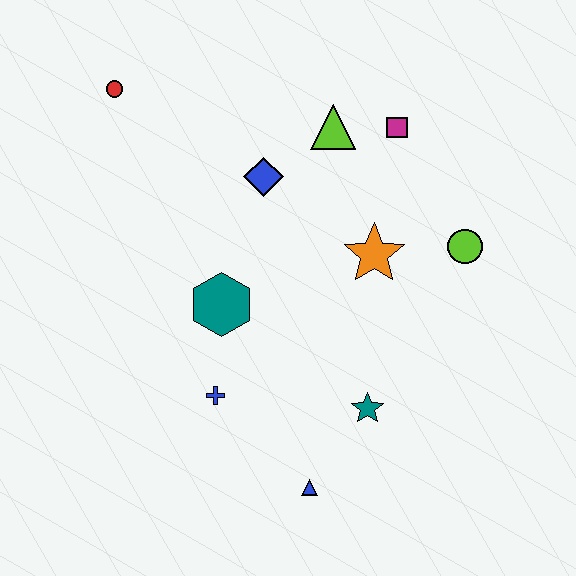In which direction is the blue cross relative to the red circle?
The blue cross is below the red circle.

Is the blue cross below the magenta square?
Yes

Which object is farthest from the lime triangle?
The blue triangle is farthest from the lime triangle.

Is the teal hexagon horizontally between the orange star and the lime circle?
No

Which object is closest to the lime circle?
The orange star is closest to the lime circle.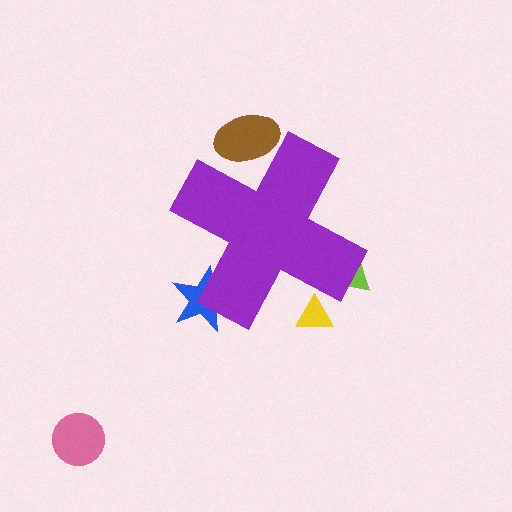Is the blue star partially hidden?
Yes, the blue star is partially hidden behind the purple cross.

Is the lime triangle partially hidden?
Yes, the lime triangle is partially hidden behind the purple cross.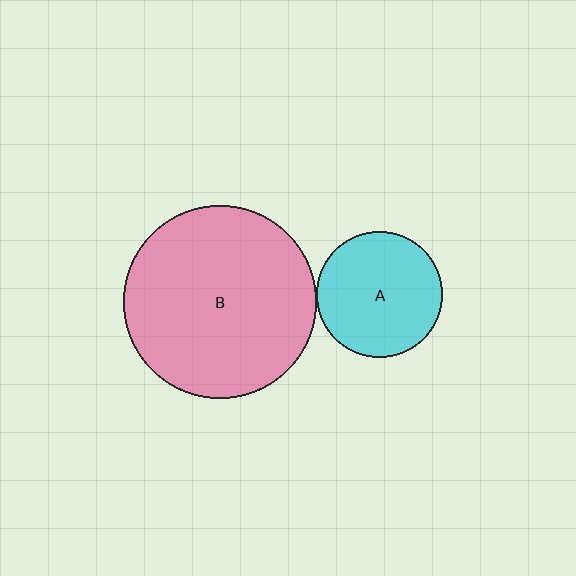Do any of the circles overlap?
No, none of the circles overlap.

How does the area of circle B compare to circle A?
Approximately 2.3 times.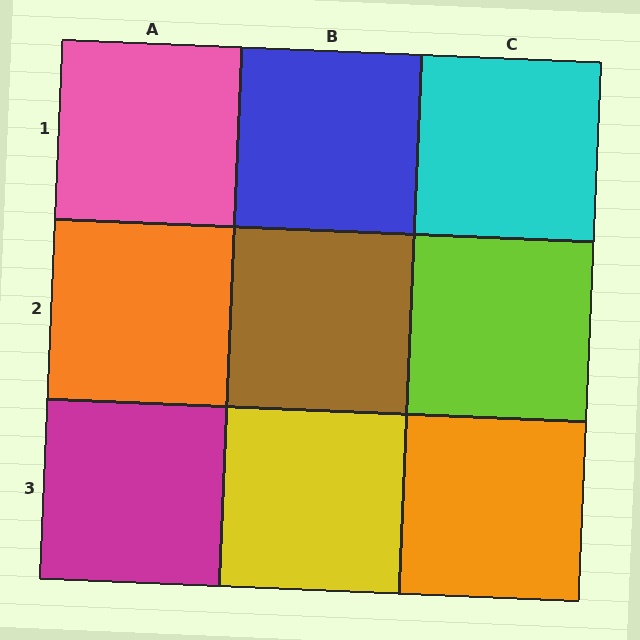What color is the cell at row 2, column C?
Lime.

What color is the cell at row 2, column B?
Brown.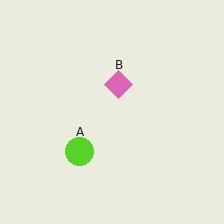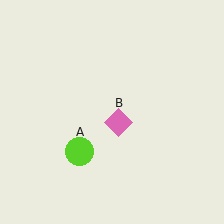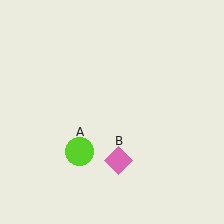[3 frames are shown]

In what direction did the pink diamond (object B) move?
The pink diamond (object B) moved down.